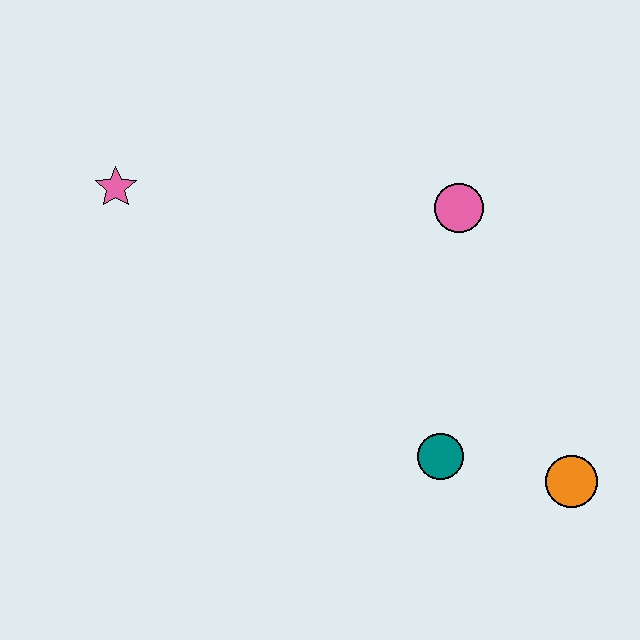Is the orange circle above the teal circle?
No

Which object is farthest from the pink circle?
The pink star is farthest from the pink circle.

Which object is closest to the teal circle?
The orange circle is closest to the teal circle.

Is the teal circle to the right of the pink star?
Yes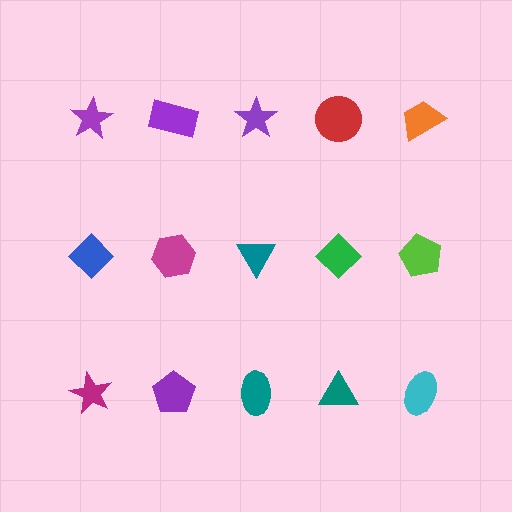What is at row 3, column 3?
A teal ellipse.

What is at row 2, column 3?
A teal triangle.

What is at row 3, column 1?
A magenta star.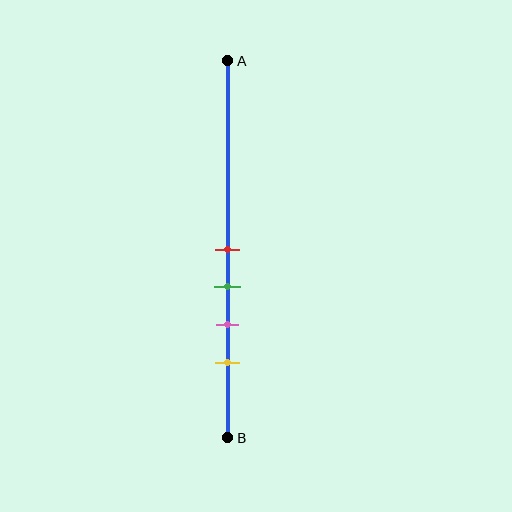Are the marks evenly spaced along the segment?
Yes, the marks are approximately evenly spaced.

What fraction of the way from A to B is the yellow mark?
The yellow mark is approximately 80% (0.8) of the way from A to B.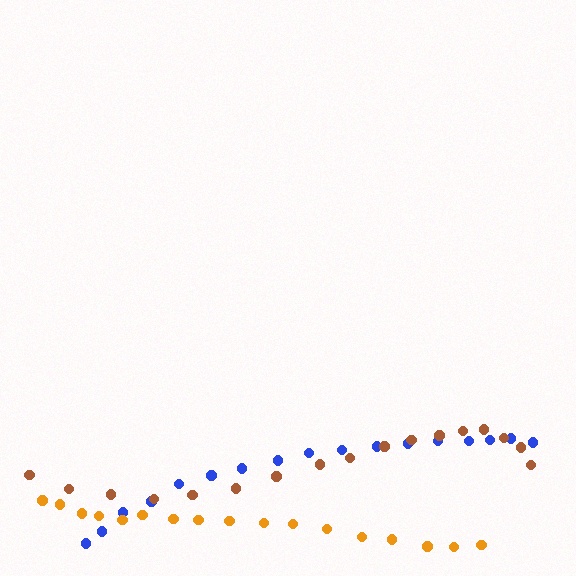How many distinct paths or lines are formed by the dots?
There are 3 distinct paths.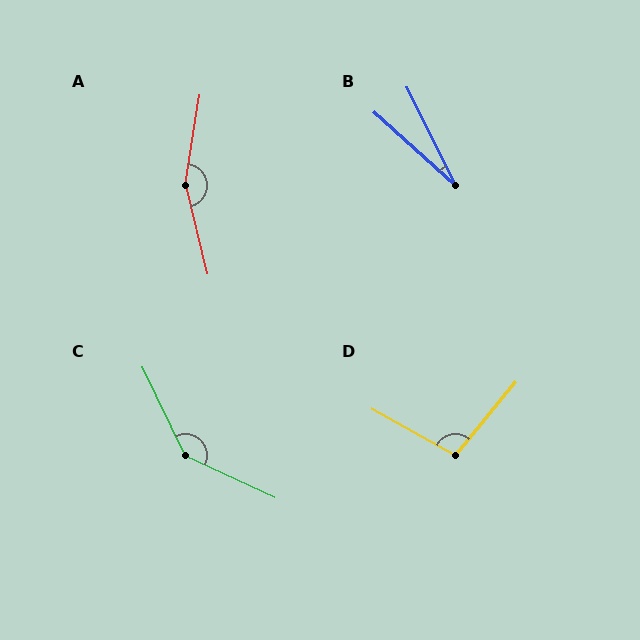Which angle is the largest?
A, at approximately 157 degrees.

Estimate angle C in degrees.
Approximately 141 degrees.